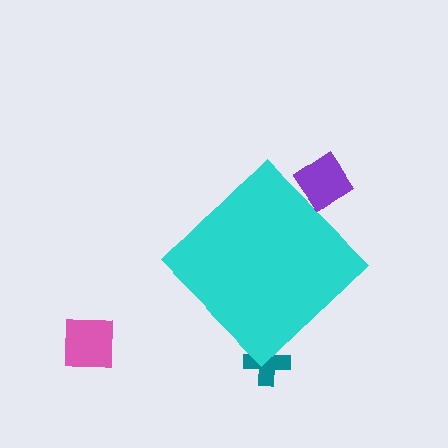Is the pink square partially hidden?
No, the pink square is fully visible.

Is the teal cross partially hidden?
Yes, the teal cross is partially hidden behind the cyan diamond.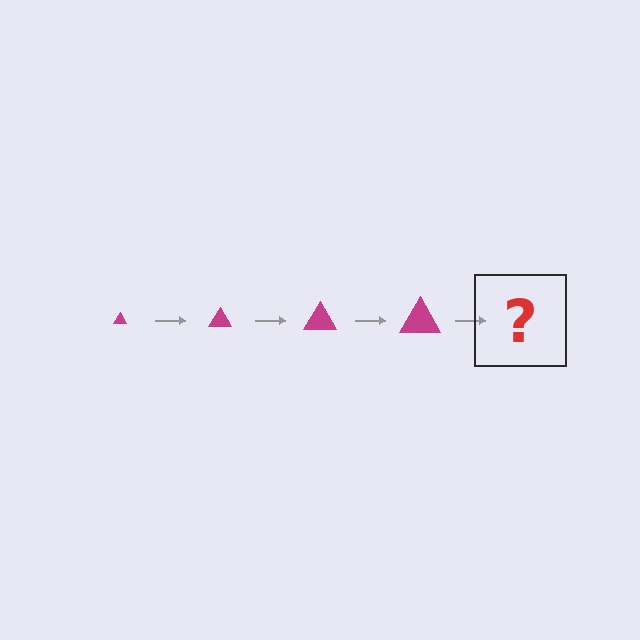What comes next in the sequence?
The next element should be a magenta triangle, larger than the previous one.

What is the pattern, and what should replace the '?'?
The pattern is that the triangle gets progressively larger each step. The '?' should be a magenta triangle, larger than the previous one.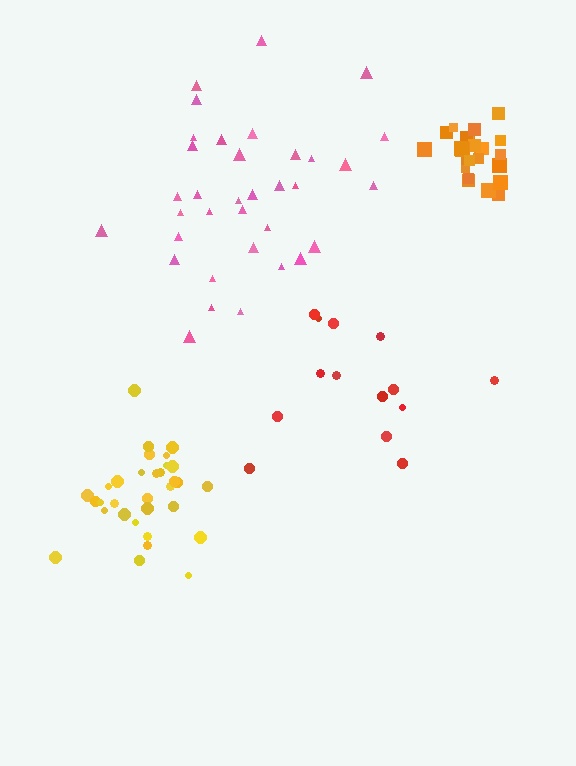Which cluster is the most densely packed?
Orange.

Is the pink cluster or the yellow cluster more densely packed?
Yellow.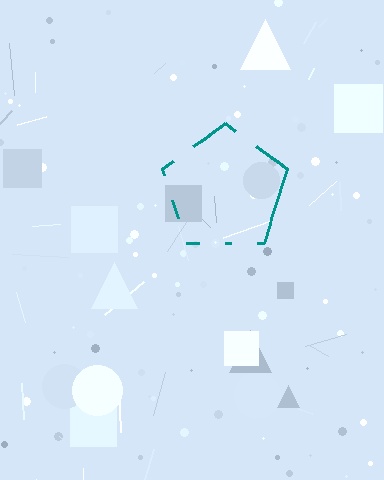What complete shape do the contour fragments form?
The contour fragments form a pentagon.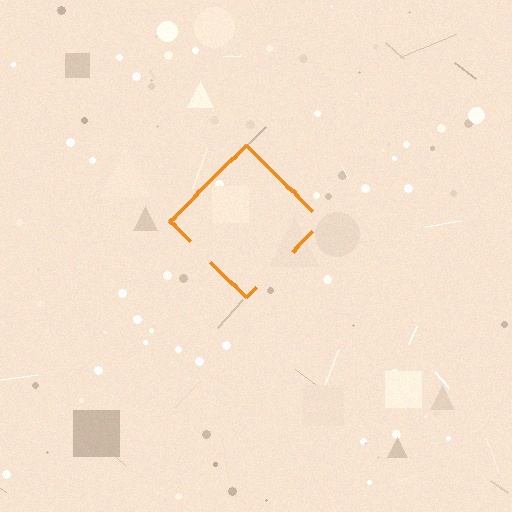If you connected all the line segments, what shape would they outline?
They would outline a diamond.